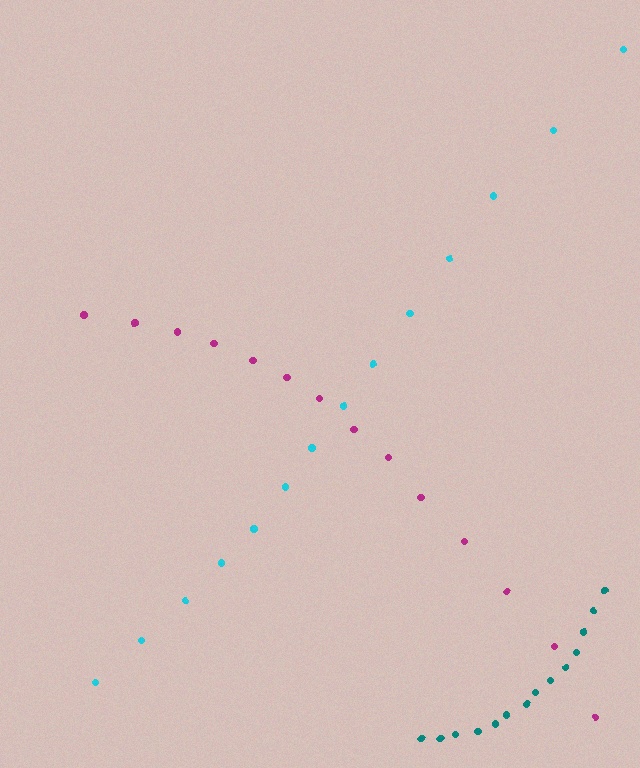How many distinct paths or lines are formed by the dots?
There are 3 distinct paths.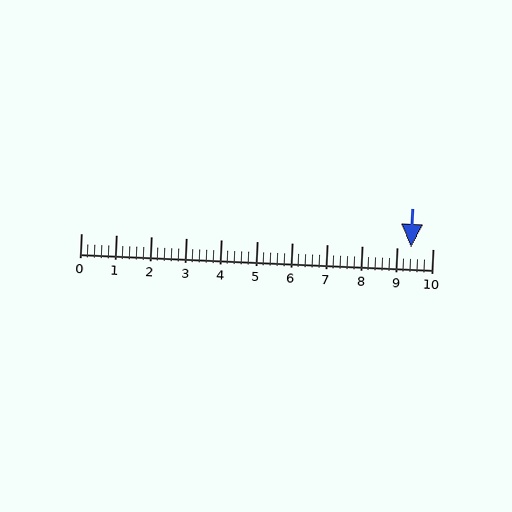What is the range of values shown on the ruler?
The ruler shows values from 0 to 10.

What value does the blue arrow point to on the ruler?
The blue arrow points to approximately 9.4.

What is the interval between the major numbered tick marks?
The major tick marks are spaced 1 units apart.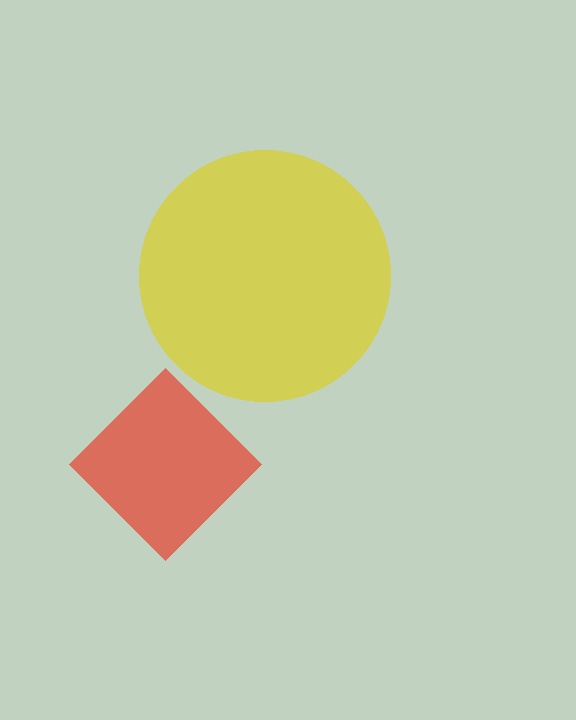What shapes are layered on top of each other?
The layered shapes are: a yellow circle, a red diamond.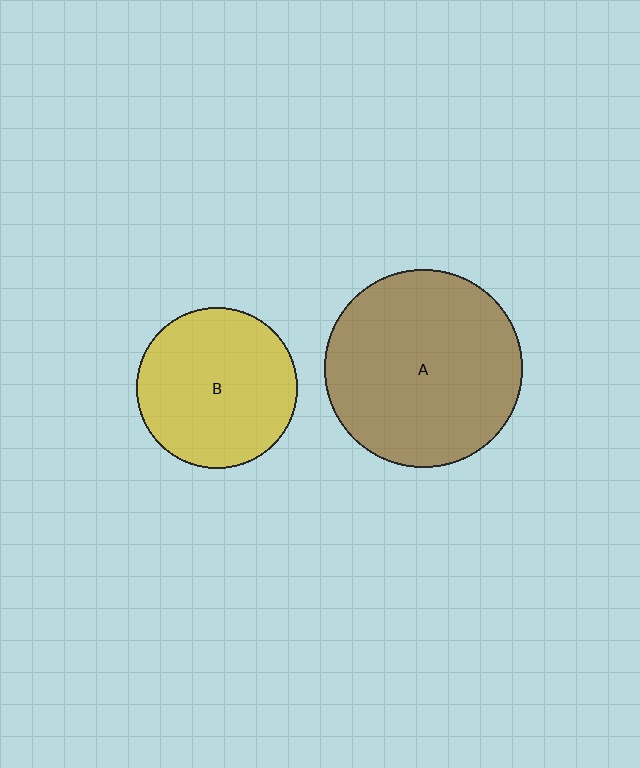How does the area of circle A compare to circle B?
Approximately 1.5 times.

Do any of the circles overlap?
No, none of the circles overlap.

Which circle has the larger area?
Circle A (brown).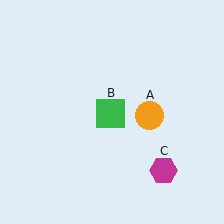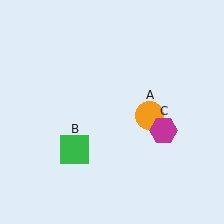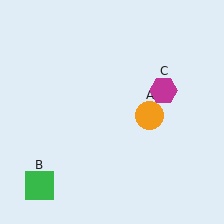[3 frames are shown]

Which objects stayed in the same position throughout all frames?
Orange circle (object A) remained stationary.